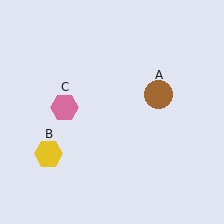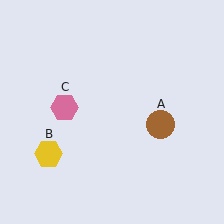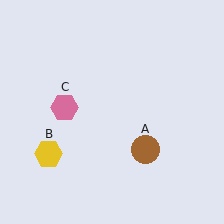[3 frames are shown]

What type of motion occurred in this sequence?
The brown circle (object A) rotated clockwise around the center of the scene.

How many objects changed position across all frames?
1 object changed position: brown circle (object A).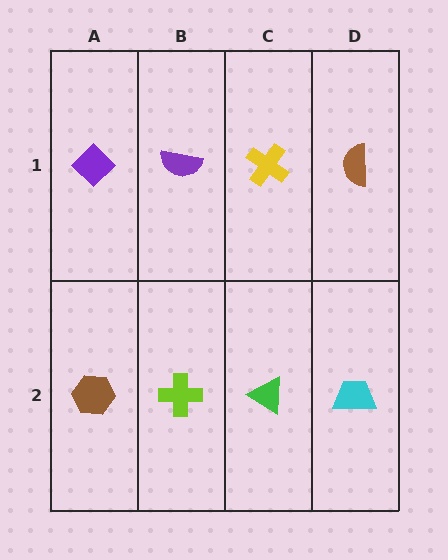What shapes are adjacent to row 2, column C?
A yellow cross (row 1, column C), a lime cross (row 2, column B), a cyan trapezoid (row 2, column D).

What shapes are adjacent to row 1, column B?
A lime cross (row 2, column B), a purple diamond (row 1, column A), a yellow cross (row 1, column C).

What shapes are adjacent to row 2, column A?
A purple diamond (row 1, column A), a lime cross (row 2, column B).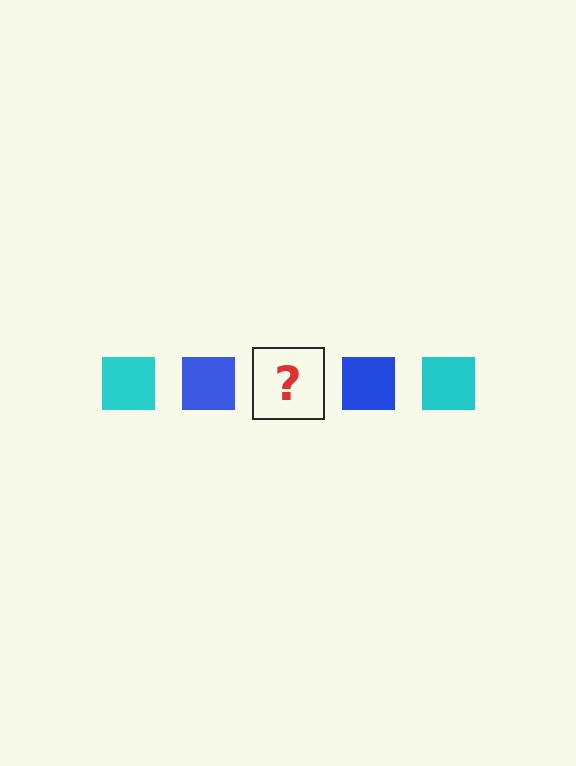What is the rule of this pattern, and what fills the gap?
The rule is that the pattern cycles through cyan, blue squares. The gap should be filled with a cyan square.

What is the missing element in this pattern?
The missing element is a cyan square.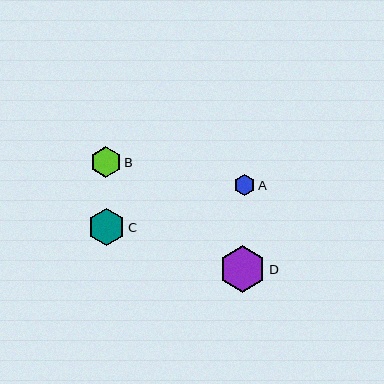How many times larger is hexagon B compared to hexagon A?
Hexagon B is approximately 1.5 times the size of hexagon A.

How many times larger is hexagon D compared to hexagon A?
Hexagon D is approximately 2.3 times the size of hexagon A.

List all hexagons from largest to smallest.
From largest to smallest: D, C, B, A.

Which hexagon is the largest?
Hexagon D is the largest with a size of approximately 47 pixels.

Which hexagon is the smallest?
Hexagon A is the smallest with a size of approximately 20 pixels.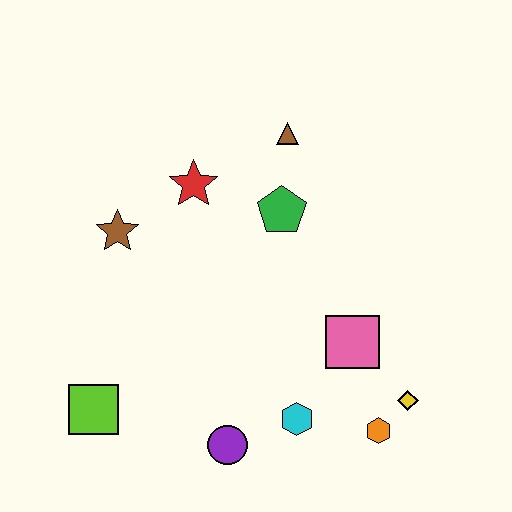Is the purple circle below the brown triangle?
Yes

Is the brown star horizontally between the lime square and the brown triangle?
Yes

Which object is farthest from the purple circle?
The brown triangle is farthest from the purple circle.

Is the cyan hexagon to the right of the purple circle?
Yes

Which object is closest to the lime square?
The purple circle is closest to the lime square.